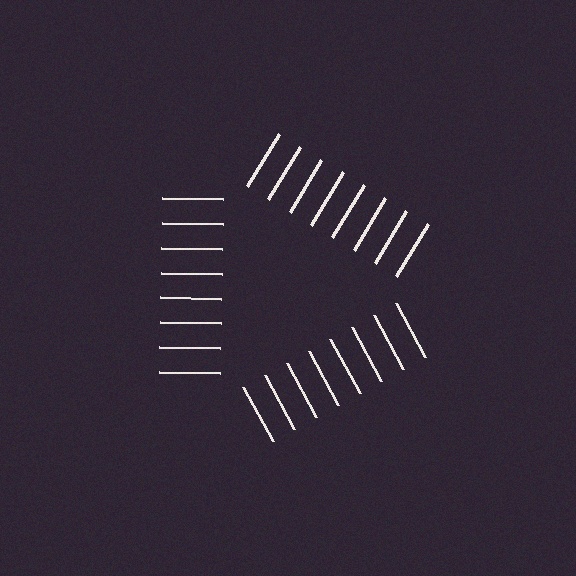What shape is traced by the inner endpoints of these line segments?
An illusory triangle — the line segments terminate on its edges but no continuous stroke is drawn.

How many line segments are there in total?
24 — 8 along each of the 3 edges.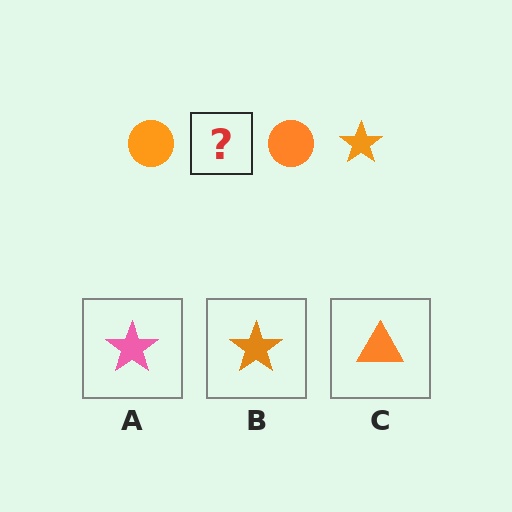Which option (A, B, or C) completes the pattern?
B.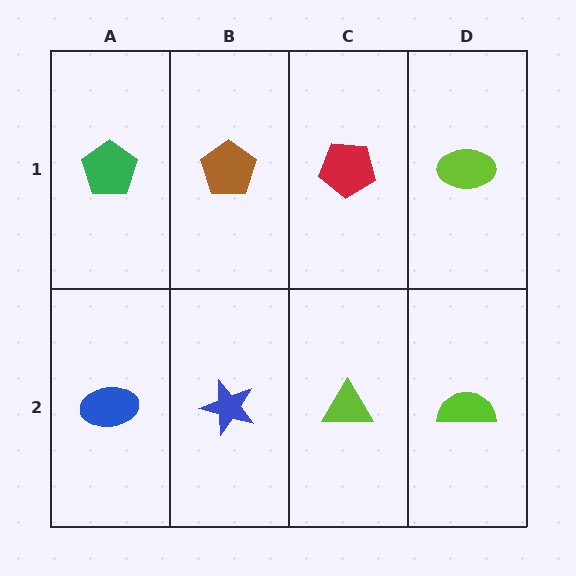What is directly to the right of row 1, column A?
A brown pentagon.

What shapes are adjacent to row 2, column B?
A brown pentagon (row 1, column B), a blue ellipse (row 2, column A), a lime triangle (row 2, column C).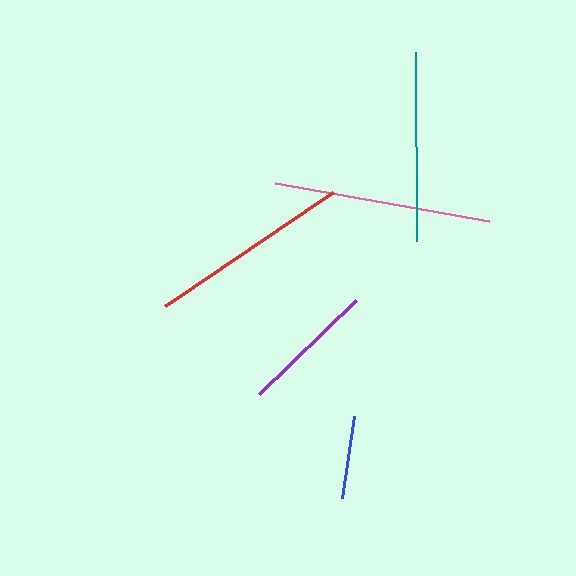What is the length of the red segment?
The red segment is approximately 203 pixels long.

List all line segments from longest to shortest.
From longest to shortest: pink, red, teal, purple, blue.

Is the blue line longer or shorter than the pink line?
The pink line is longer than the blue line.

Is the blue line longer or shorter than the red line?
The red line is longer than the blue line.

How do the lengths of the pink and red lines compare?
The pink and red lines are approximately the same length.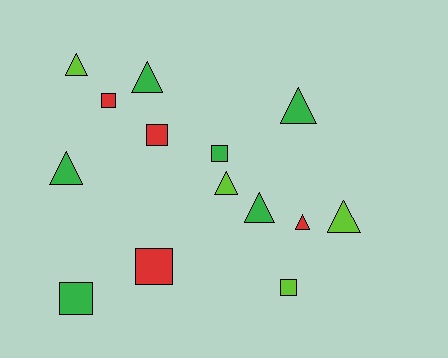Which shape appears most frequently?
Triangle, with 8 objects.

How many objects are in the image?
There are 14 objects.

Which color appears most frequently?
Green, with 6 objects.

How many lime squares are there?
There is 1 lime square.